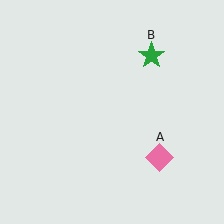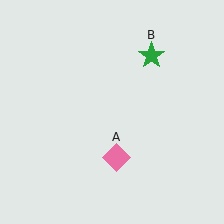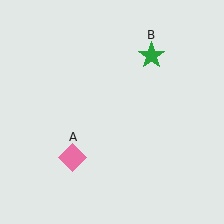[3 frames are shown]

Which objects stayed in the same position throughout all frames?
Green star (object B) remained stationary.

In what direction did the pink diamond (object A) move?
The pink diamond (object A) moved left.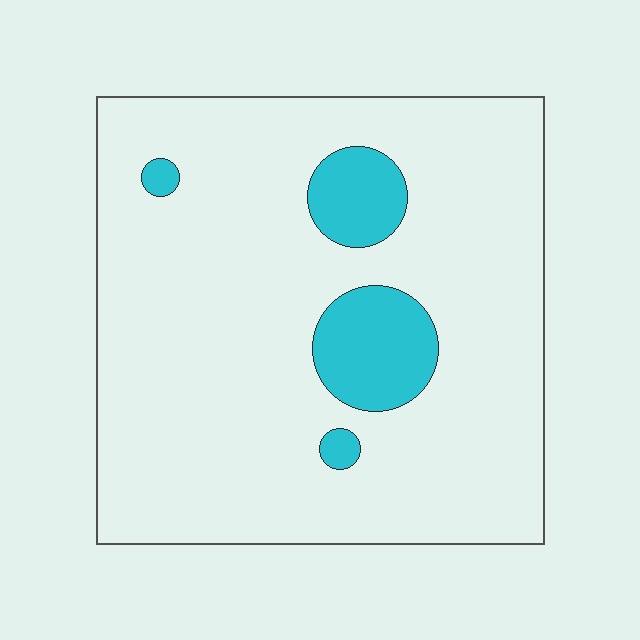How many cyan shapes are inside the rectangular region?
4.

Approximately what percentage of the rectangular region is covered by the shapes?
Approximately 10%.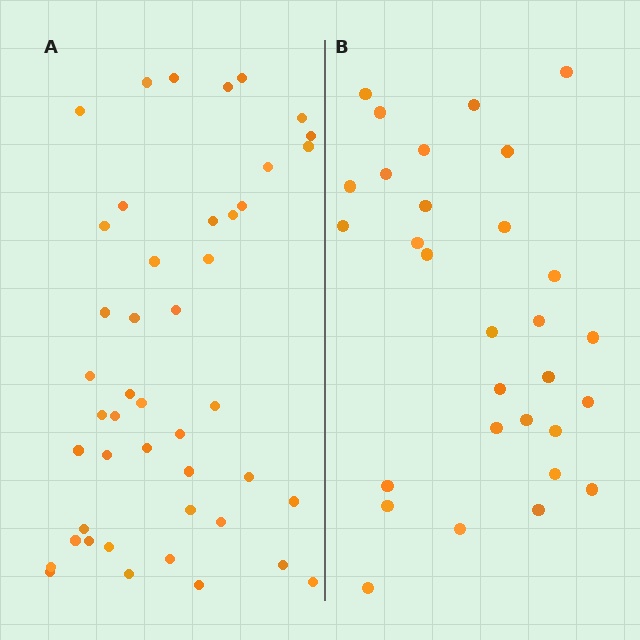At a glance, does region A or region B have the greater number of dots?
Region A (the left region) has more dots.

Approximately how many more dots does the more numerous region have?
Region A has approximately 15 more dots than region B.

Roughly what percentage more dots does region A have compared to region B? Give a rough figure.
About 50% more.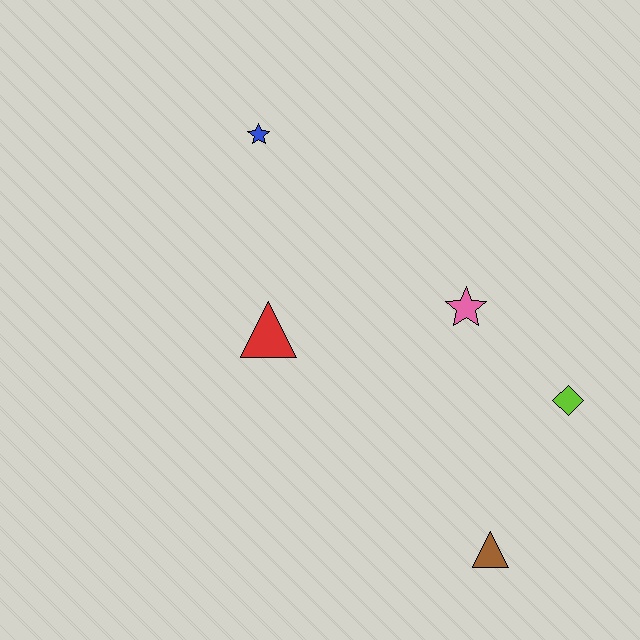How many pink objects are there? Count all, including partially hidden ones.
There is 1 pink object.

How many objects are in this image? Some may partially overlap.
There are 5 objects.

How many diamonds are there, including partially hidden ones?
There is 1 diamond.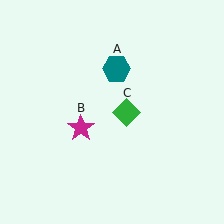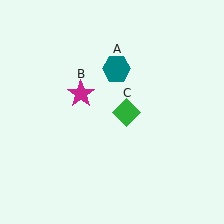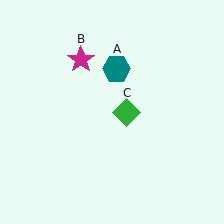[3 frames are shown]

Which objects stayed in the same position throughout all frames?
Teal hexagon (object A) and green diamond (object C) remained stationary.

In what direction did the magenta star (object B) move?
The magenta star (object B) moved up.